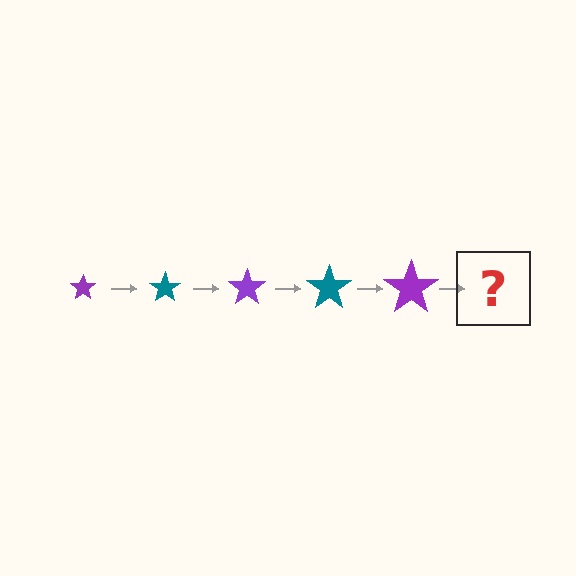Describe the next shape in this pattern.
It should be a teal star, larger than the previous one.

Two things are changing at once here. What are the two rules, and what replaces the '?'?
The two rules are that the star grows larger each step and the color cycles through purple and teal. The '?' should be a teal star, larger than the previous one.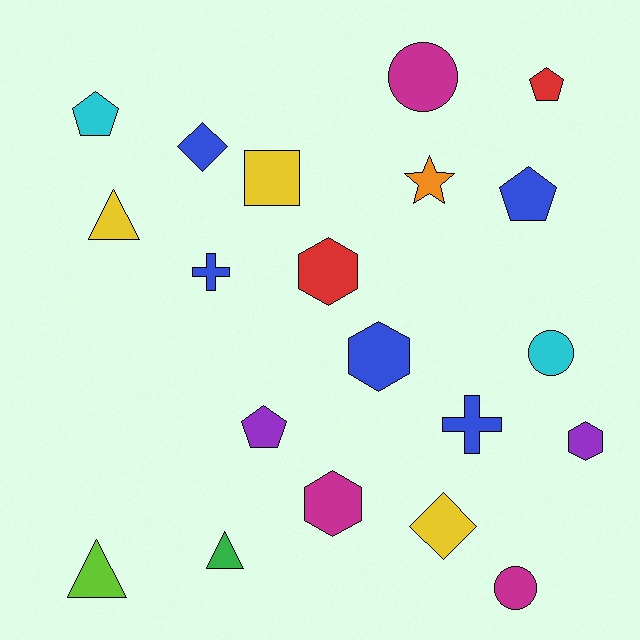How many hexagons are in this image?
There are 4 hexagons.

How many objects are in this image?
There are 20 objects.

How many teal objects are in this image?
There are no teal objects.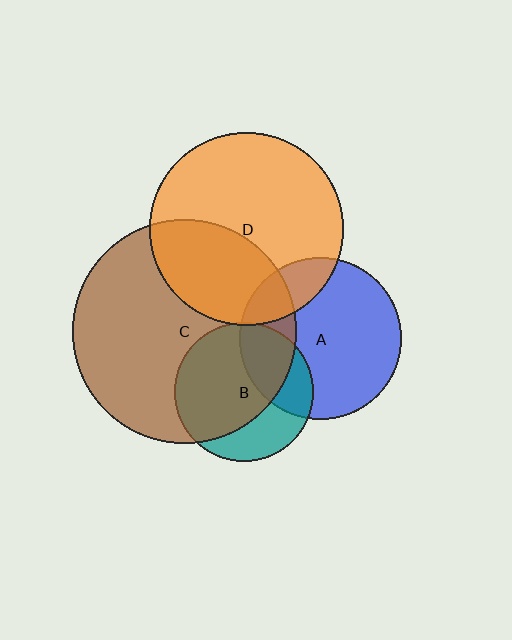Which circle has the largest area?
Circle C (brown).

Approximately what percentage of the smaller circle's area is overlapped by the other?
Approximately 30%.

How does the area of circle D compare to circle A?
Approximately 1.4 times.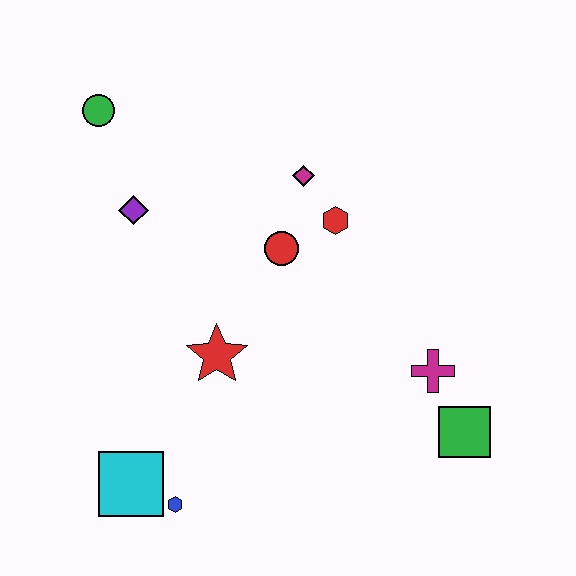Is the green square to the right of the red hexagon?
Yes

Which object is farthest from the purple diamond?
The green square is farthest from the purple diamond.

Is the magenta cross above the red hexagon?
No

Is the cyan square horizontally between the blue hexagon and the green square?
No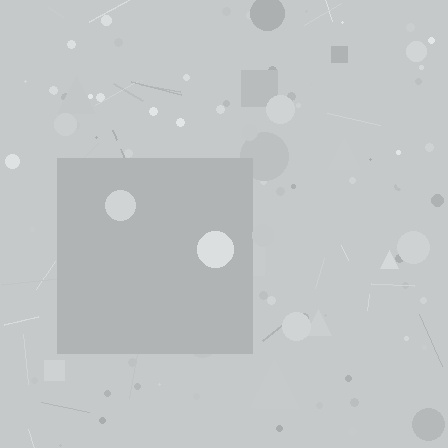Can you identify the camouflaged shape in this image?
The camouflaged shape is a square.